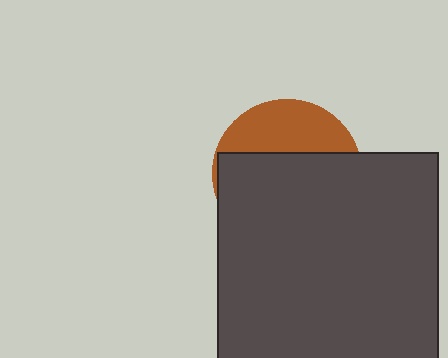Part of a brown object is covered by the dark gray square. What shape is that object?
It is a circle.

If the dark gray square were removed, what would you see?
You would see the complete brown circle.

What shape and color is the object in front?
The object in front is a dark gray square.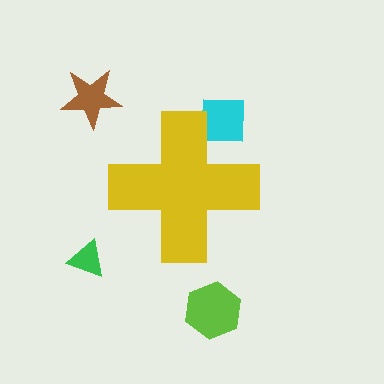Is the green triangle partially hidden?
No, the green triangle is fully visible.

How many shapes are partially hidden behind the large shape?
1 shape is partially hidden.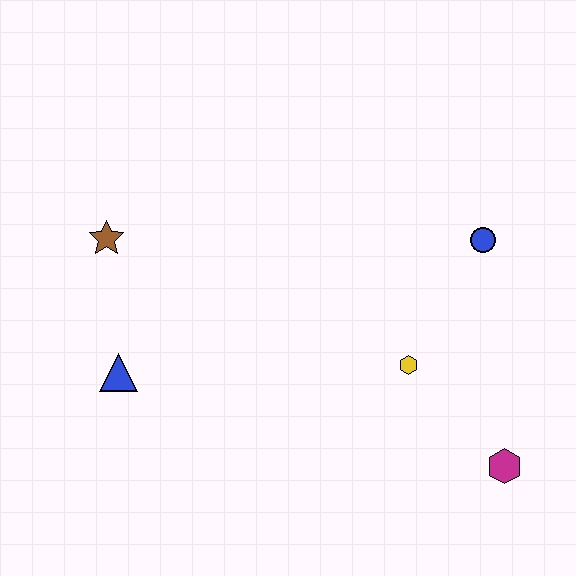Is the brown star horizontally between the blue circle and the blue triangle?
No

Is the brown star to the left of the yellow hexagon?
Yes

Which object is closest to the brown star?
The blue triangle is closest to the brown star.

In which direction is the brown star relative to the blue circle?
The brown star is to the left of the blue circle.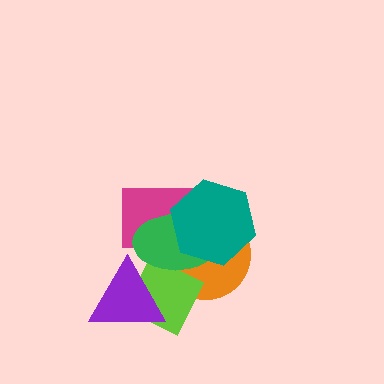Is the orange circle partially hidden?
Yes, it is partially covered by another shape.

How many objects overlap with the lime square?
3 objects overlap with the lime square.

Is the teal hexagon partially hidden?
No, no other shape covers it.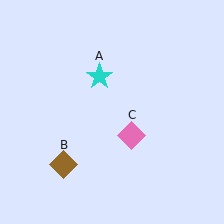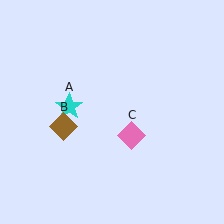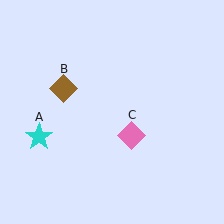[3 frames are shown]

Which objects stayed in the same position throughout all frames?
Pink diamond (object C) remained stationary.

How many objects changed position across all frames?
2 objects changed position: cyan star (object A), brown diamond (object B).